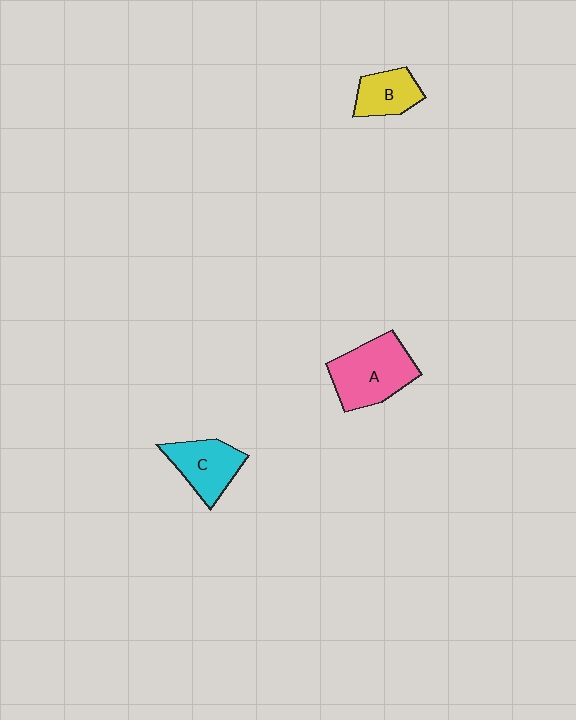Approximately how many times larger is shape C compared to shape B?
Approximately 1.3 times.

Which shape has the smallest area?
Shape B (yellow).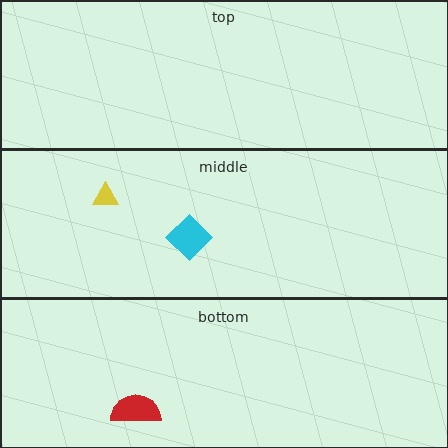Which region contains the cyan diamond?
The middle region.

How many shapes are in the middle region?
2.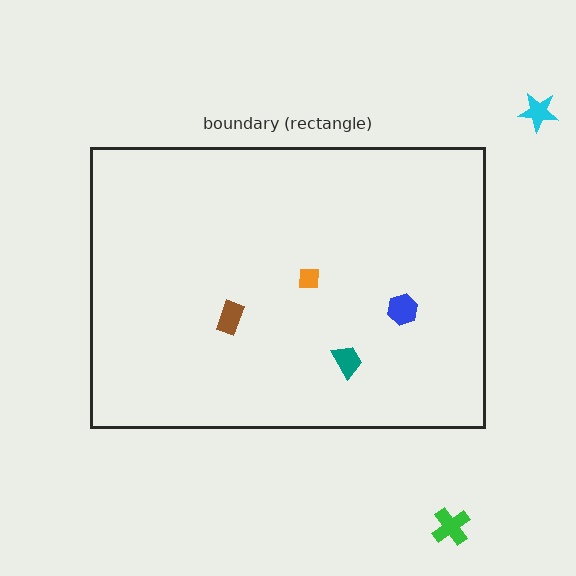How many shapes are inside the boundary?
4 inside, 2 outside.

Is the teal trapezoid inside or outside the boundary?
Inside.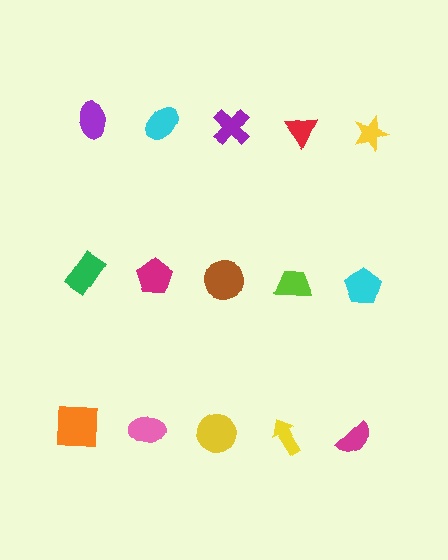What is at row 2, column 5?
A cyan pentagon.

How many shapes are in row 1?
5 shapes.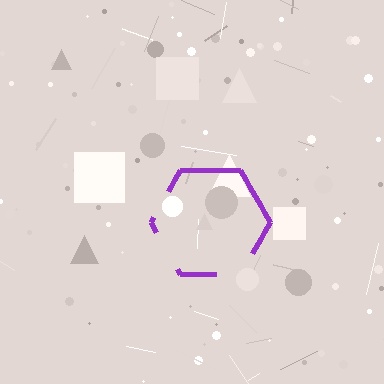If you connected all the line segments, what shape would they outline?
They would outline a hexagon.